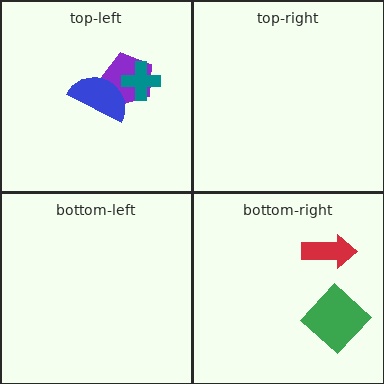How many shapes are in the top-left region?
3.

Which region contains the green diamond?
The bottom-right region.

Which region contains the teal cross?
The top-left region.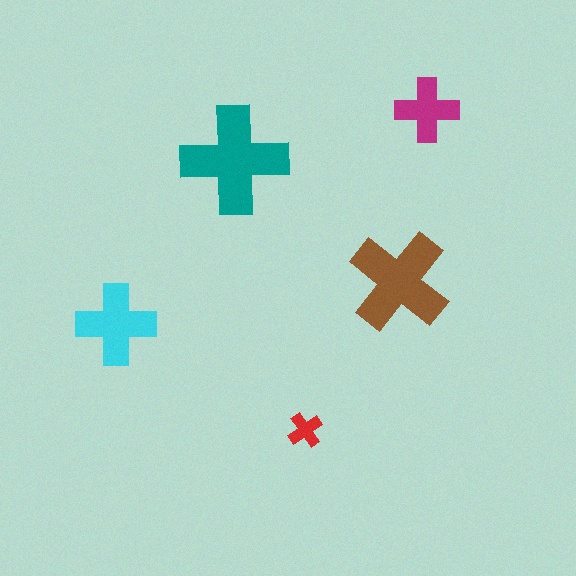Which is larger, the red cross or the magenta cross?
The magenta one.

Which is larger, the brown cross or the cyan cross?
The brown one.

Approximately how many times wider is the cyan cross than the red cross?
About 2.5 times wider.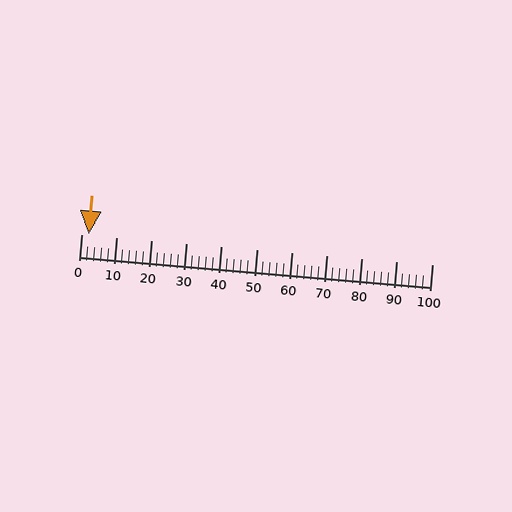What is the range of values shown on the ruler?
The ruler shows values from 0 to 100.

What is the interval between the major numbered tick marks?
The major tick marks are spaced 10 units apart.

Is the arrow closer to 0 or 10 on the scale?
The arrow is closer to 0.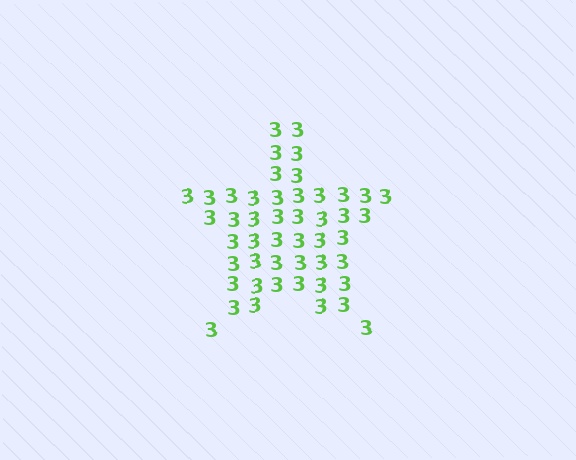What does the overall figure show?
The overall figure shows a star.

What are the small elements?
The small elements are digit 3's.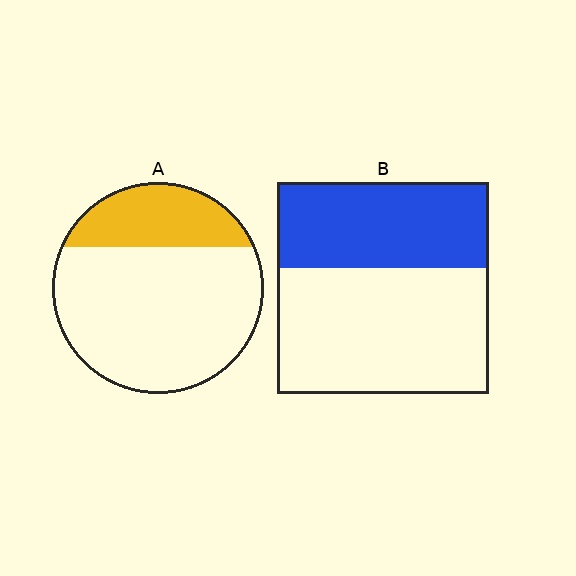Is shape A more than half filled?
No.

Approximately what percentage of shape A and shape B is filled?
A is approximately 25% and B is approximately 40%.